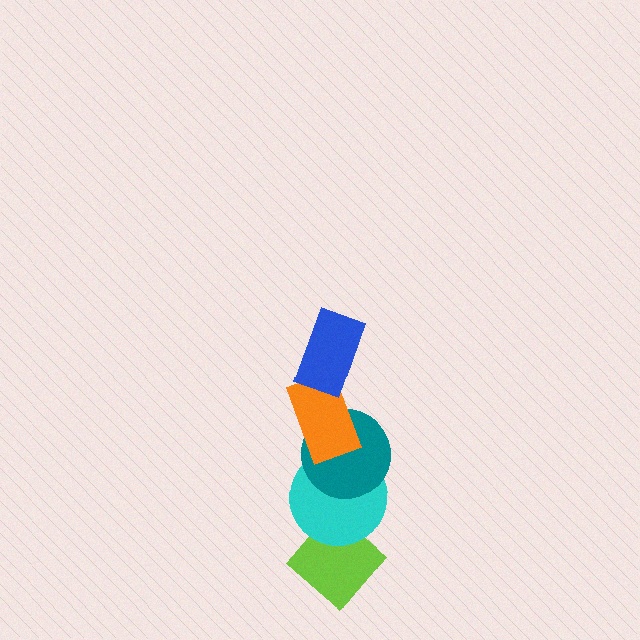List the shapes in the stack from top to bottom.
From top to bottom: the blue rectangle, the orange rectangle, the teal circle, the cyan circle, the lime diamond.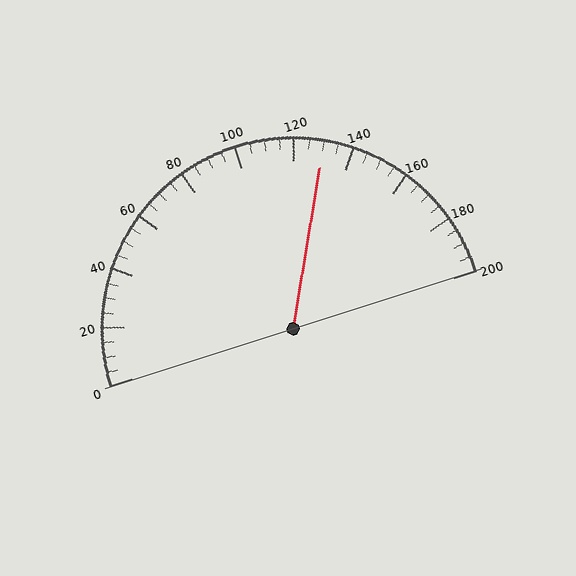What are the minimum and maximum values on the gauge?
The gauge ranges from 0 to 200.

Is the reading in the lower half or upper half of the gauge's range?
The reading is in the upper half of the range (0 to 200).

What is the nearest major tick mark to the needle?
The nearest major tick mark is 120.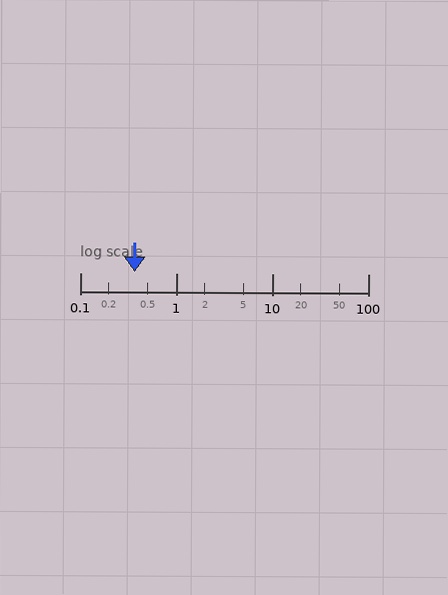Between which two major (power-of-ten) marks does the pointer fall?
The pointer is between 0.1 and 1.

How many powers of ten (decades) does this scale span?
The scale spans 3 decades, from 0.1 to 100.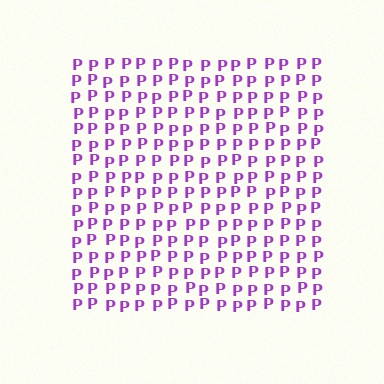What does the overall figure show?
The overall figure shows a square.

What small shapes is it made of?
It is made of small letter P's.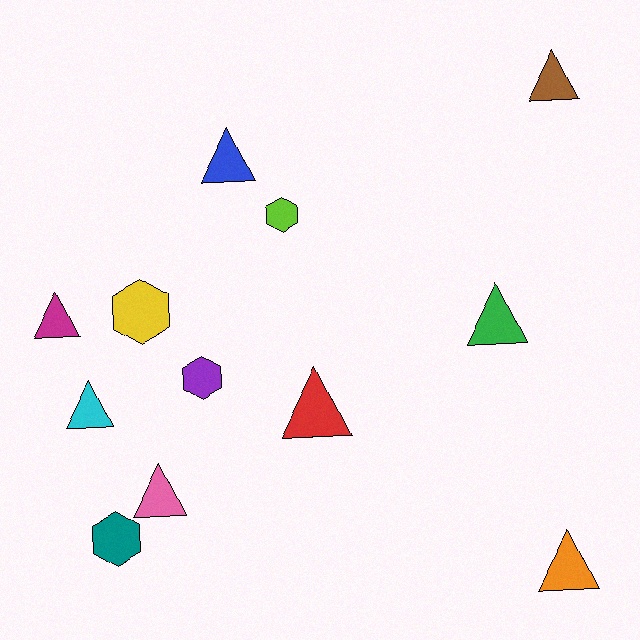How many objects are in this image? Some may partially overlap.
There are 12 objects.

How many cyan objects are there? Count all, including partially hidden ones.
There is 1 cyan object.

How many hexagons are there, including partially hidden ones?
There are 4 hexagons.